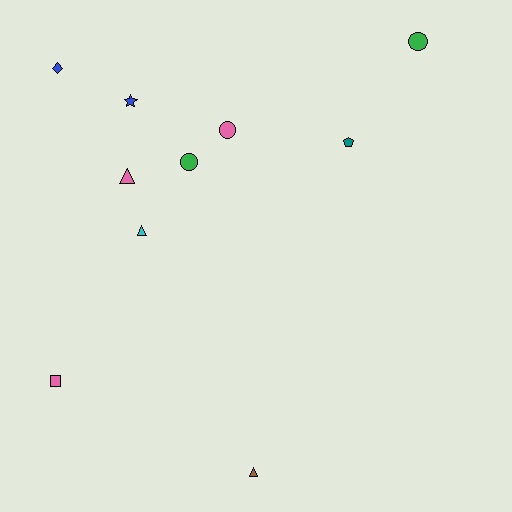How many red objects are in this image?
There are no red objects.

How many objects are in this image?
There are 10 objects.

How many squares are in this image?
There is 1 square.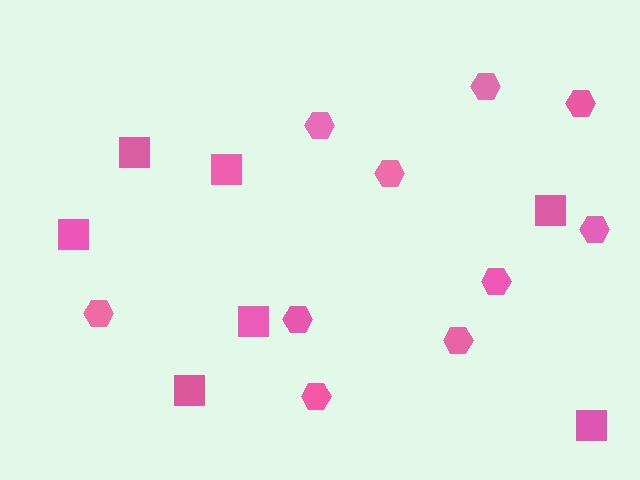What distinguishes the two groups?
There are 2 groups: one group of squares (7) and one group of hexagons (10).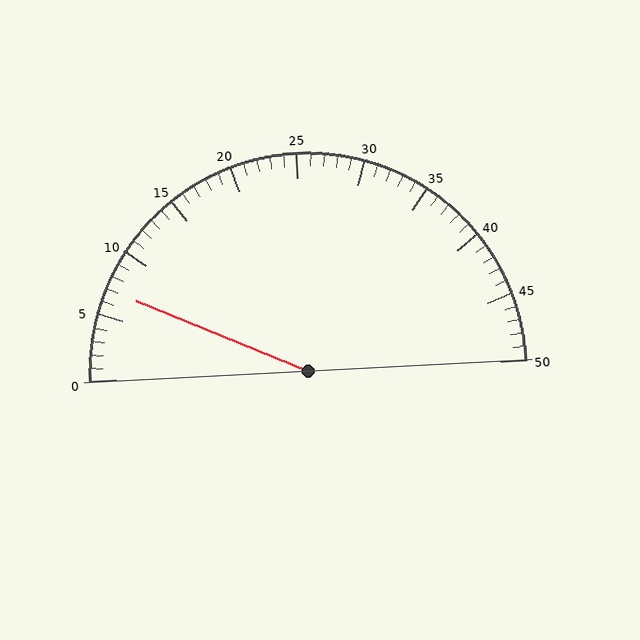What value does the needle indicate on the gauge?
The needle indicates approximately 7.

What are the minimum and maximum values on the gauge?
The gauge ranges from 0 to 50.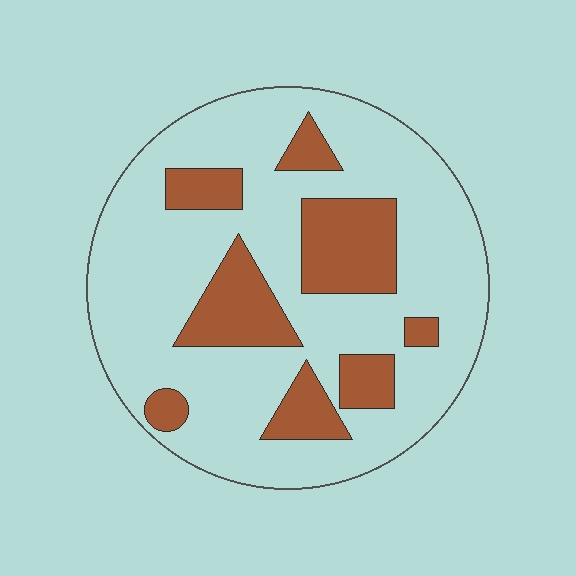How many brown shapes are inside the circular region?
8.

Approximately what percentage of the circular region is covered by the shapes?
Approximately 25%.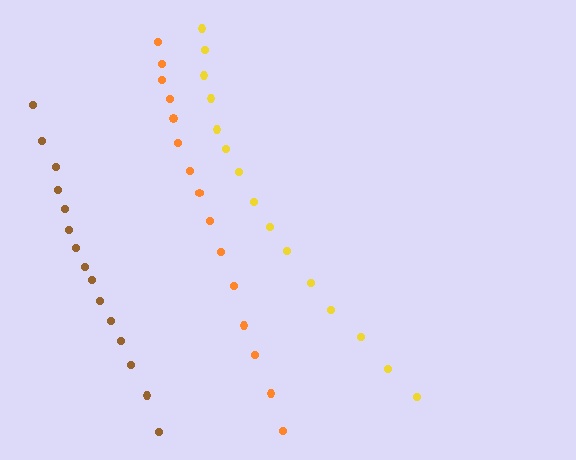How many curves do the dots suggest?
There are 3 distinct paths.